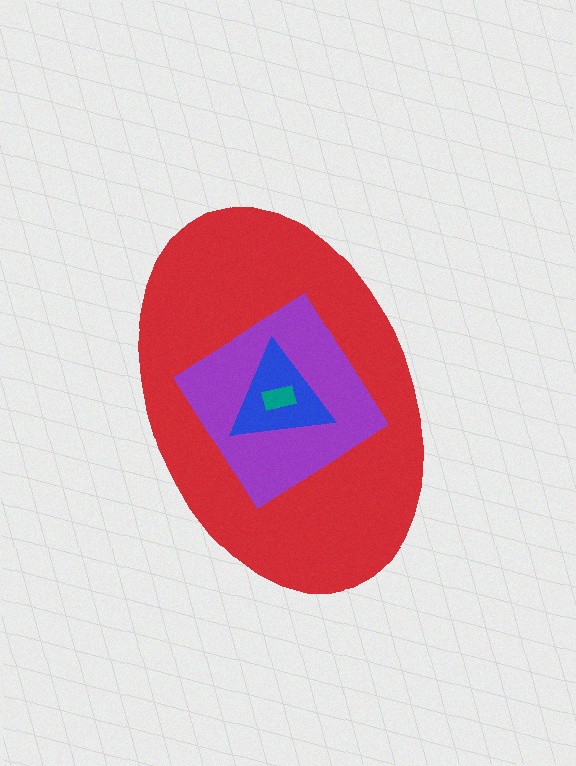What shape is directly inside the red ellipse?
The purple diamond.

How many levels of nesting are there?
4.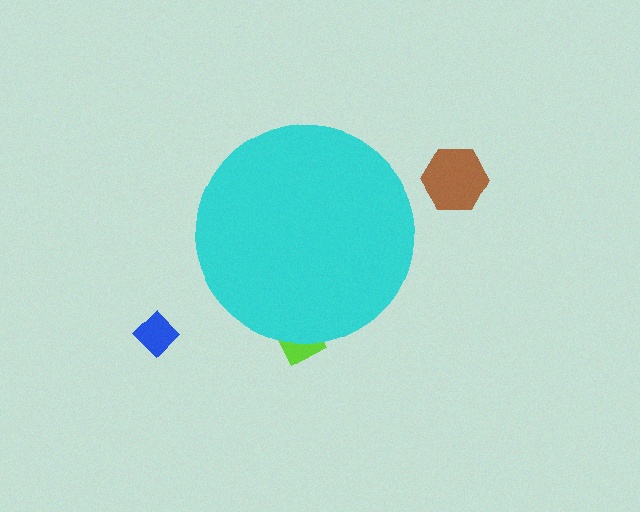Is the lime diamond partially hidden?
Yes, the lime diamond is partially hidden behind the cyan circle.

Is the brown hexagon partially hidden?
No, the brown hexagon is fully visible.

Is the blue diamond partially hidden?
No, the blue diamond is fully visible.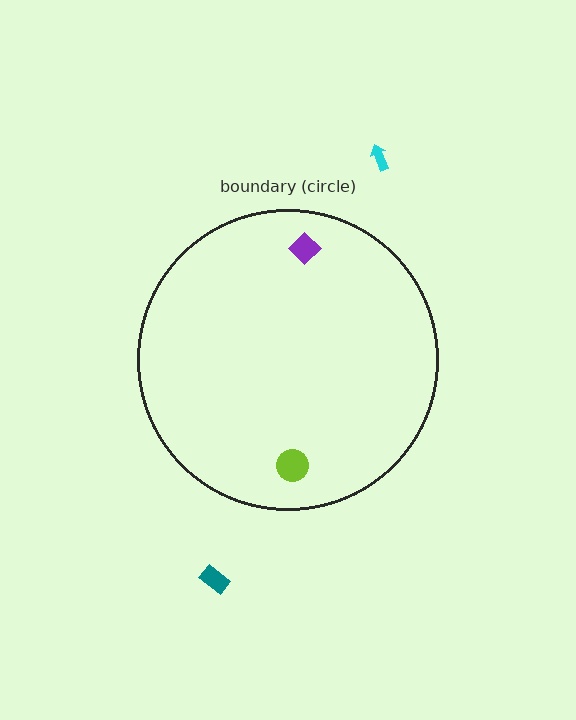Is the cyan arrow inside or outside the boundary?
Outside.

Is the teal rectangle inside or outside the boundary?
Outside.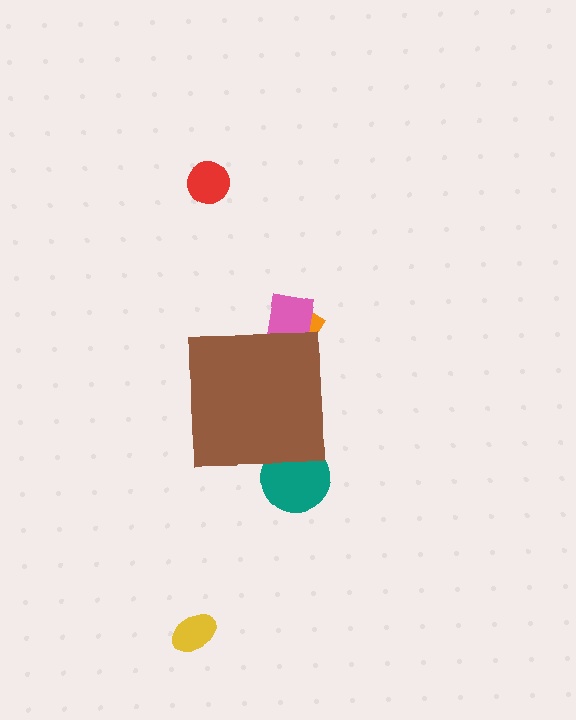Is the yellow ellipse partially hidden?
No, the yellow ellipse is fully visible.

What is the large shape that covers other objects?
A brown square.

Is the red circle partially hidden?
No, the red circle is fully visible.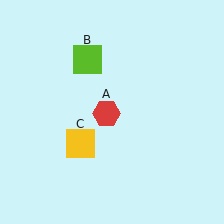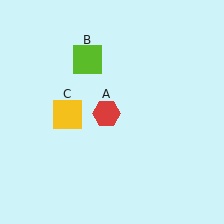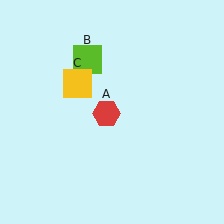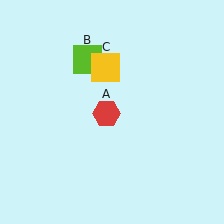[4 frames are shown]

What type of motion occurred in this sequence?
The yellow square (object C) rotated clockwise around the center of the scene.